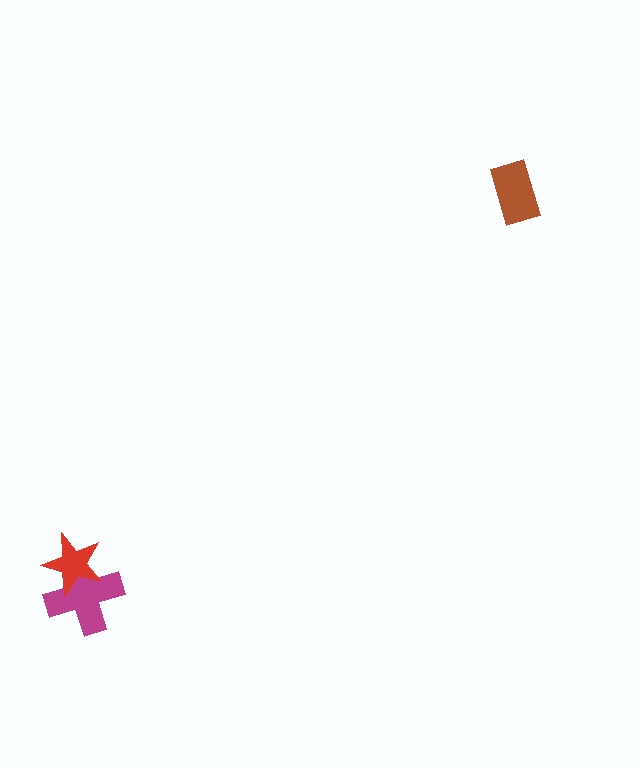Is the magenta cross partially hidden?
Yes, it is partially covered by another shape.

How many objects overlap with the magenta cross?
1 object overlaps with the magenta cross.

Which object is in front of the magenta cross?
The red star is in front of the magenta cross.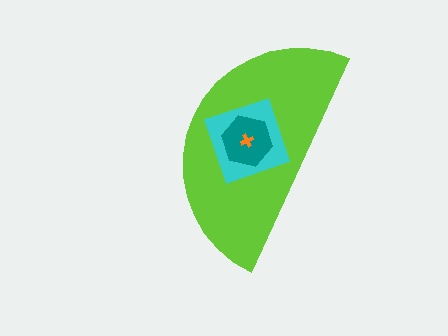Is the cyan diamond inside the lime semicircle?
Yes.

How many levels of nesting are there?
4.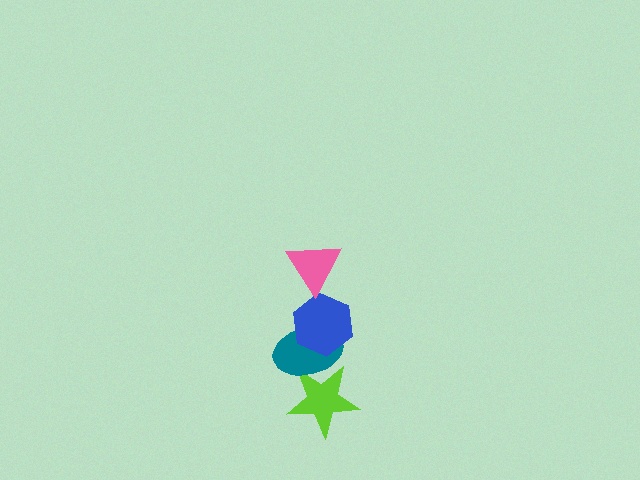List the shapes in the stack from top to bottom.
From top to bottom: the pink triangle, the blue hexagon, the teal ellipse, the lime star.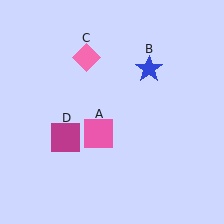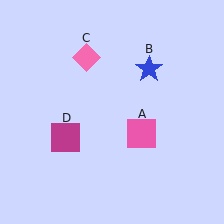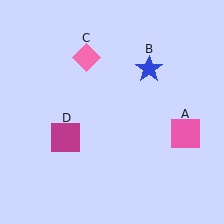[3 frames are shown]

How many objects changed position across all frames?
1 object changed position: pink square (object A).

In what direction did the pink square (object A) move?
The pink square (object A) moved right.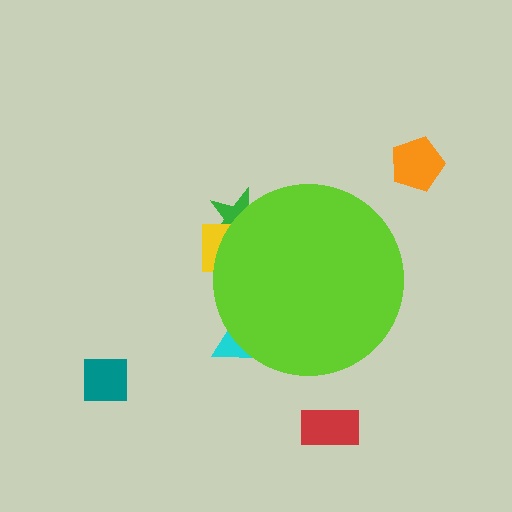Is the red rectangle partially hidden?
No, the red rectangle is fully visible.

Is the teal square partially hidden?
No, the teal square is fully visible.